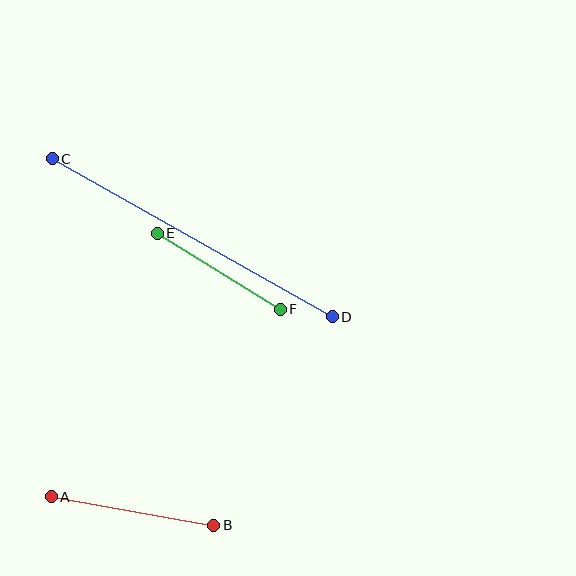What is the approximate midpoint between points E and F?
The midpoint is at approximately (219, 271) pixels.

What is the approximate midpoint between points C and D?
The midpoint is at approximately (192, 238) pixels.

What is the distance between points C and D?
The distance is approximately 321 pixels.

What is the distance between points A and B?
The distance is approximately 165 pixels.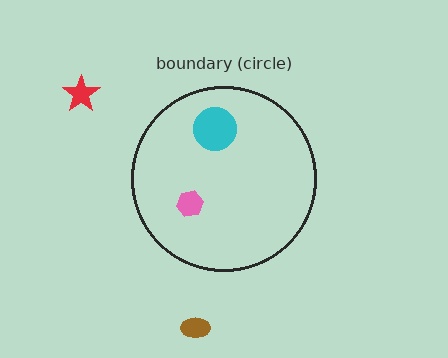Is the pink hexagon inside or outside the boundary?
Inside.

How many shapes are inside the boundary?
2 inside, 2 outside.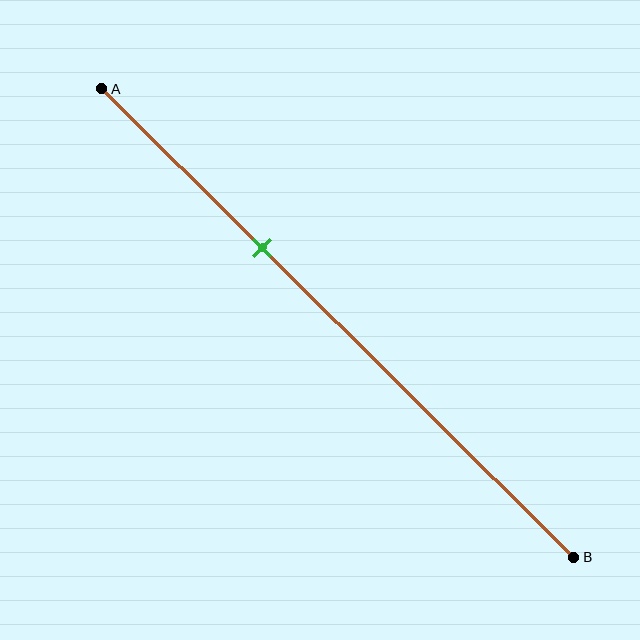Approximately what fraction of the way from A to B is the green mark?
The green mark is approximately 35% of the way from A to B.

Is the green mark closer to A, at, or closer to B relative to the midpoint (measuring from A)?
The green mark is closer to point A than the midpoint of segment AB.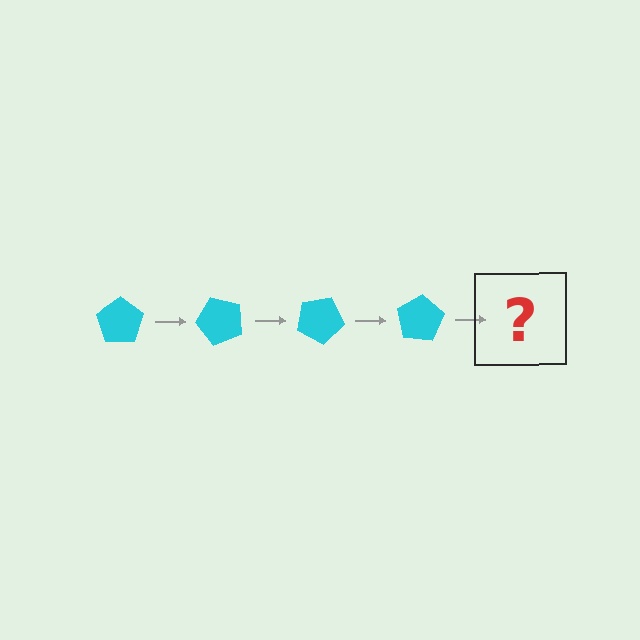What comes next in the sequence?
The next element should be a cyan pentagon rotated 200 degrees.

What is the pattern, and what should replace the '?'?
The pattern is that the pentagon rotates 50 degrees each step. The '?' should be a cyan pentagon rotated 200 degrees.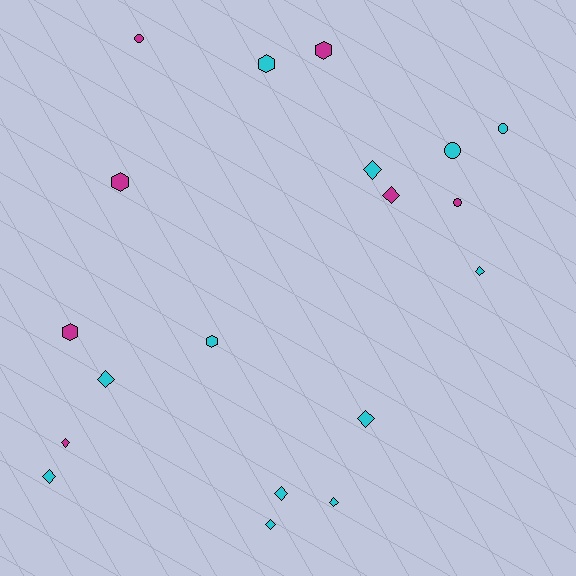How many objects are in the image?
There are 19 objects.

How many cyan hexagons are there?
There are 2 cyan hexagons.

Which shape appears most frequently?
Diamond, with 10 objects.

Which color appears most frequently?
Cyan, with 12 objects.